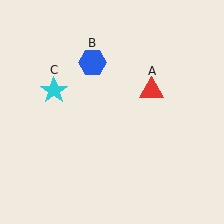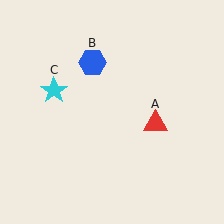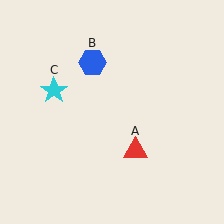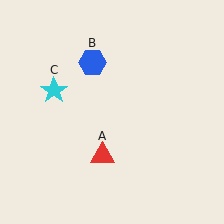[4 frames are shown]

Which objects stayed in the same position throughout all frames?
Blue hexagon (object B) and cyan star (object C) remained stationary.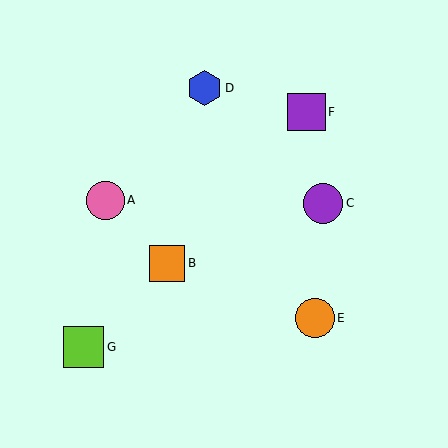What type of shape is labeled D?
Shape D is a blue hexagon.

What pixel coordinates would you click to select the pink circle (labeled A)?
Click at (105, 200) to select the pink circle A.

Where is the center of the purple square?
The center of the purple square is at (307, 112).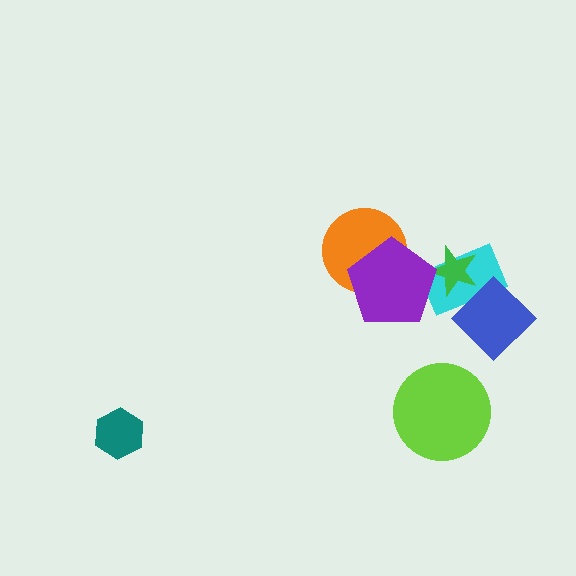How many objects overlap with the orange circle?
1 object overlaps with the orange circle.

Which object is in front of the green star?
The purple pentagon is in front of the green star.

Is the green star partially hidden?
Yes, it is partially covered by another shape.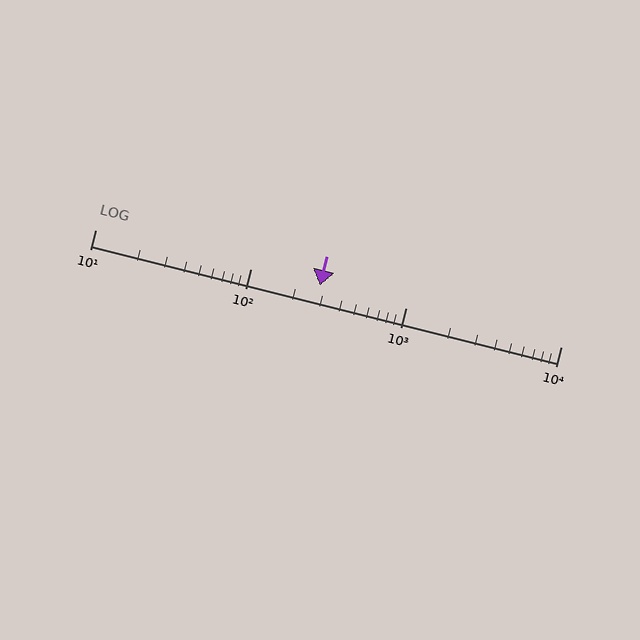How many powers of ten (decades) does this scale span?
The scale spans 3 decades, from 10 to 10000.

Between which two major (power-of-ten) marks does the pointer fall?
The pointer is between 100 and 1000.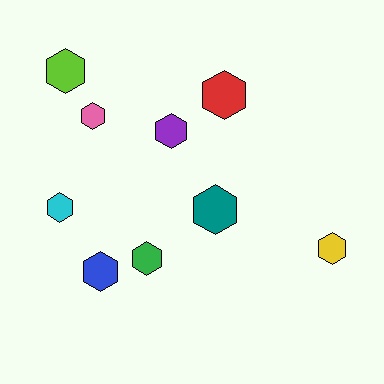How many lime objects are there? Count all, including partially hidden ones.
There is 1 lime object.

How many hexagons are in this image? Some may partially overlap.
There are 9 hexagons.